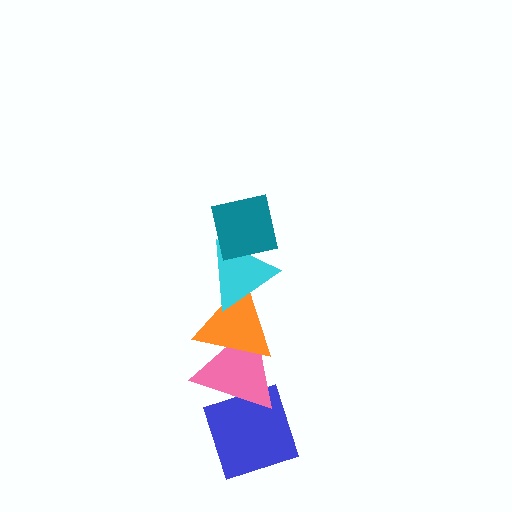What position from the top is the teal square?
The teal square is 1st from the top.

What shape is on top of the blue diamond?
The pink triangle is on top of the blue diamond.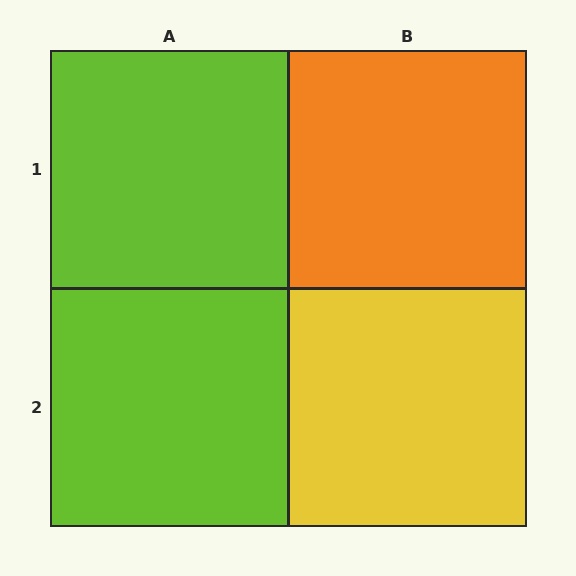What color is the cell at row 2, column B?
Yellow.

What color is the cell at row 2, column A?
Lime.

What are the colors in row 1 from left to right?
Lime, orange.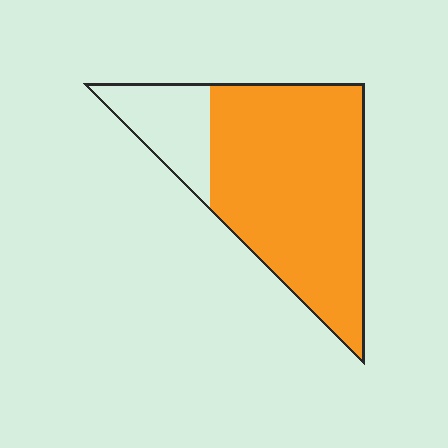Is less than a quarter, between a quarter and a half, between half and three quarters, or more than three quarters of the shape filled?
More than three quarters.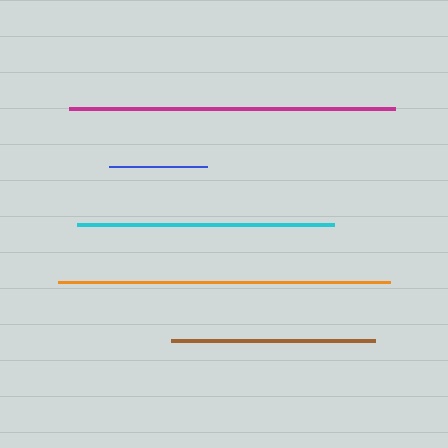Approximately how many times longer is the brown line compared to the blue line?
The brown line is approximately 2.1 times the length of the blue line.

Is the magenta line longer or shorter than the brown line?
The magenta line is longer than the brown line.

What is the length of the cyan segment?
The cyan segment is approximately 256 pixels long.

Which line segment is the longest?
The orange line is the longest at approximately 332 pixels.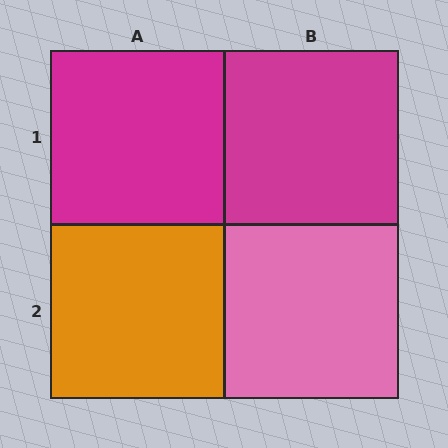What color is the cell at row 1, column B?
Magenta.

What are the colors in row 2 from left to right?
Orange, pink.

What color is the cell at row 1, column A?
Magenta.